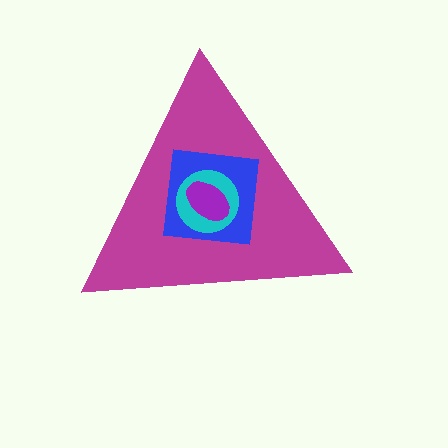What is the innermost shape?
The purple ellipse.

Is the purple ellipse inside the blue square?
Yes.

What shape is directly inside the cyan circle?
The purple ellipse.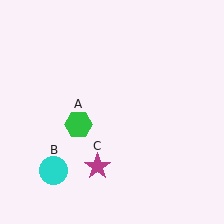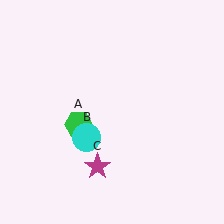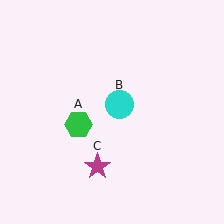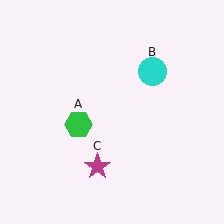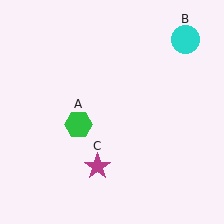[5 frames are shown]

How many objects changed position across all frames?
1 object changed position: cyan circle (object B).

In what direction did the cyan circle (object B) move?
The cyan circle (object B) moved up and to the right.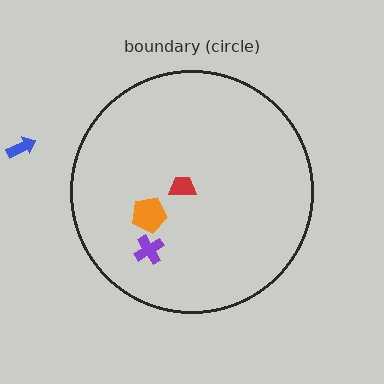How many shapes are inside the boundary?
3 inside, 1 outside.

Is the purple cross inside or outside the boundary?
Inside.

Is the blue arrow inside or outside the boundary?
Outside.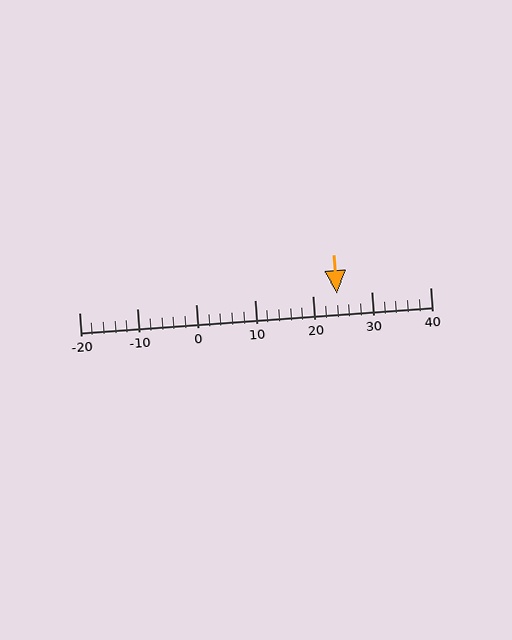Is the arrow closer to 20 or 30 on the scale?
The arrow is closer to 20.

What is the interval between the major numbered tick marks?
The major tick marks are spaced 10 units apart.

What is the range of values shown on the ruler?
The ruler shows values from -20 to 40.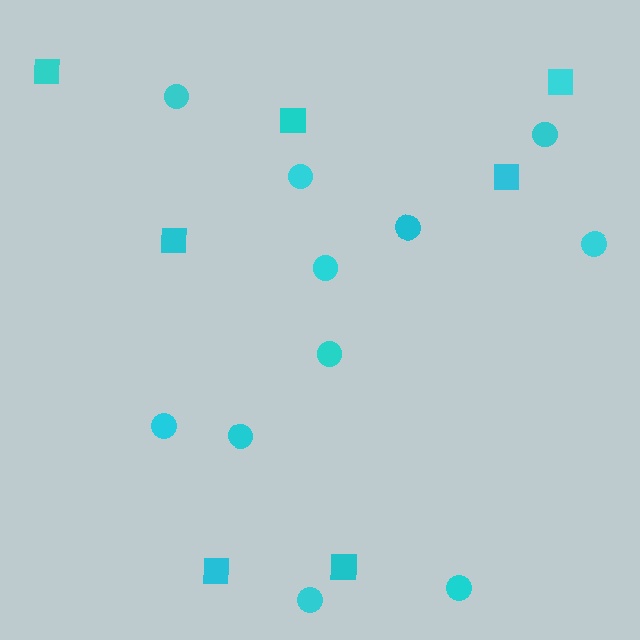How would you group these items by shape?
There are 2 groups: one group of circles (11) and one group of squares (7).